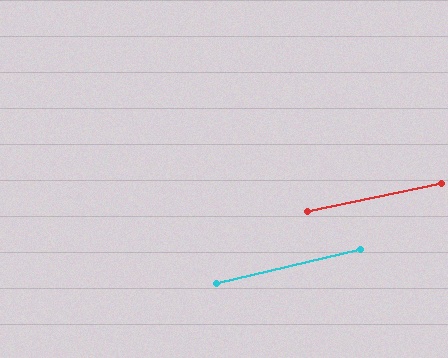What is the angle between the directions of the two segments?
Approximately 1 degree.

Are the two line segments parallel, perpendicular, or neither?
Parallel — their directions differ by only 1.3°.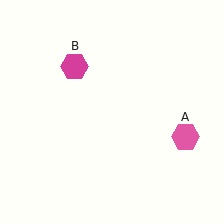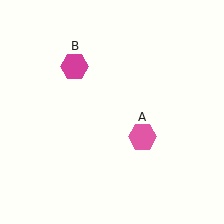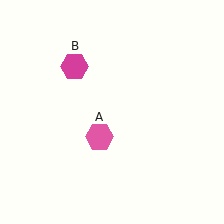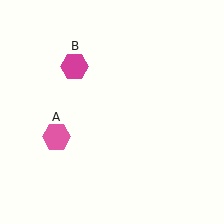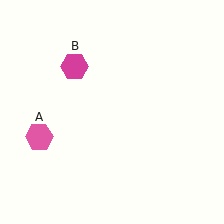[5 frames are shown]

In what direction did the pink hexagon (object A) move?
The pink hexagon (object A) moved left.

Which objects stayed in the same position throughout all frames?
Magenta hexagon (object B) remained stationary.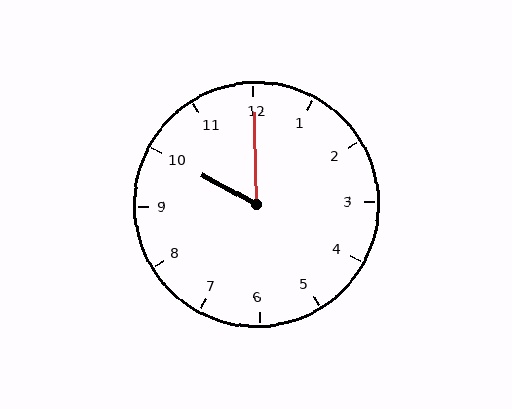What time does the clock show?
10:00.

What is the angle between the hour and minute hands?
Approximately 60 degrees.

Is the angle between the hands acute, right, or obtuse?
It is acute.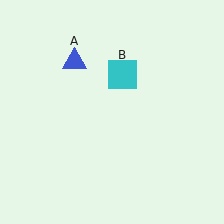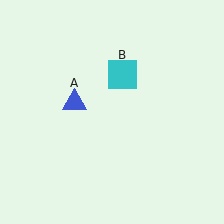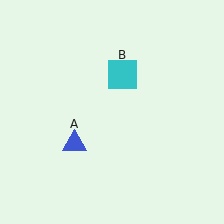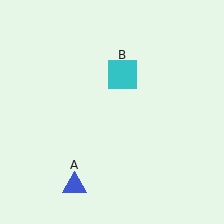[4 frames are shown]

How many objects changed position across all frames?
1 object changed position: blue triangle (object A).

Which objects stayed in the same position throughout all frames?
Cyan square (object B) remained stationary.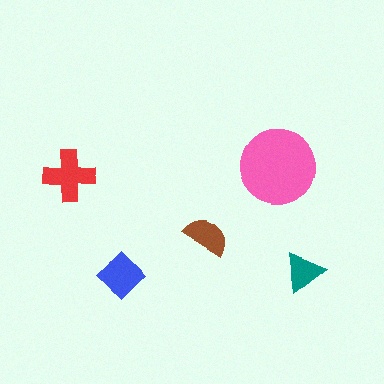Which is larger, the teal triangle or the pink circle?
The pink circle.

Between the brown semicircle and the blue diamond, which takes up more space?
The blue diamond.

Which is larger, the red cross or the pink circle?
The pink circle.